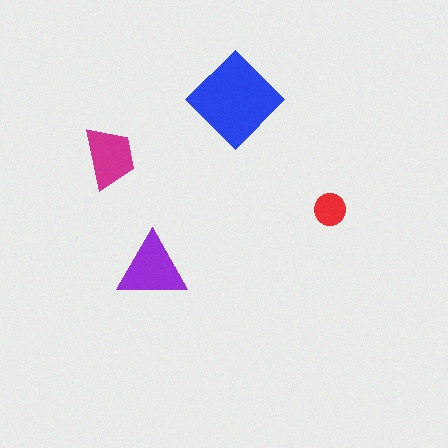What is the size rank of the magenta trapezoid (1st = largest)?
3rd.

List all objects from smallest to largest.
The red circle, the magenta trapezoid, the purple triangle, the blue diamond.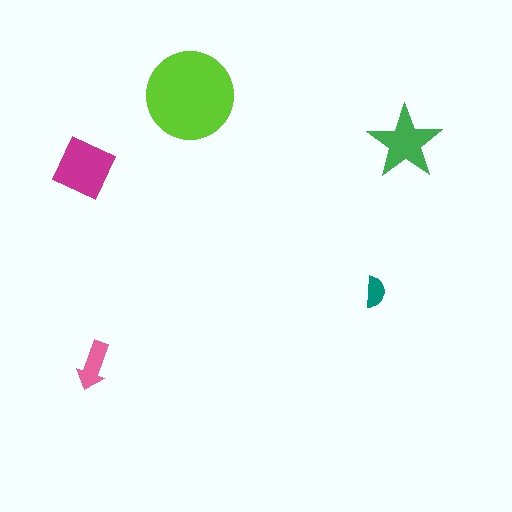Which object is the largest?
The lime circle.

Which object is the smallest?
The teal semicircle.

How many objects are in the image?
There are 5 objects in the image.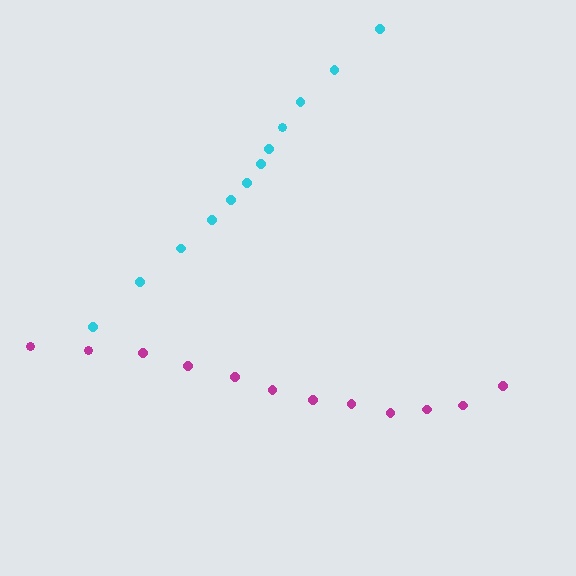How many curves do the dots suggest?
There are 2 distinct paths.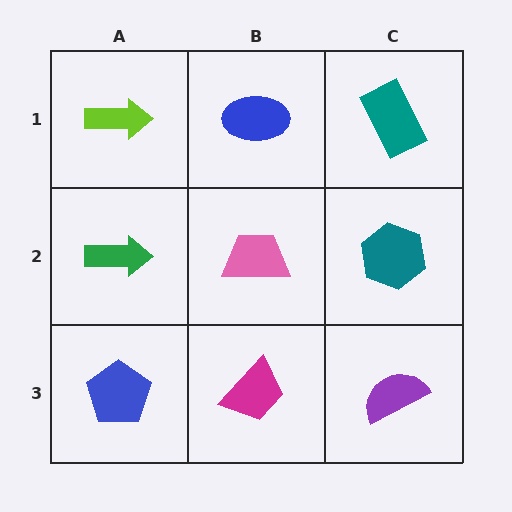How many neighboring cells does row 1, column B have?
3.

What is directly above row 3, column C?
A teal hexagon.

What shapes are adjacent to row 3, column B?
A pink trapezoid (row 2, column B), a blue pentagon (row 3, column A), a purple semicircle (row 3, column C).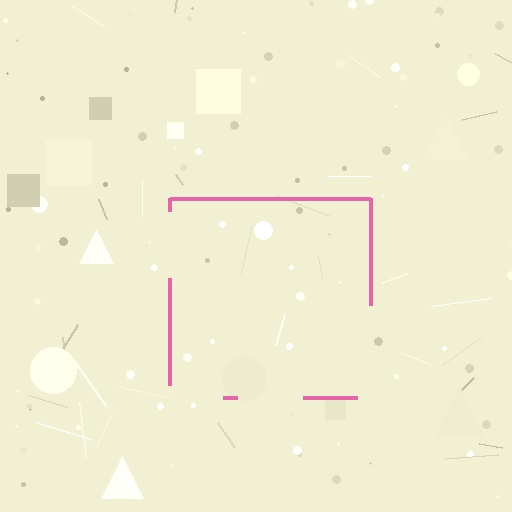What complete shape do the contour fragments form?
The contour fragments form a square.